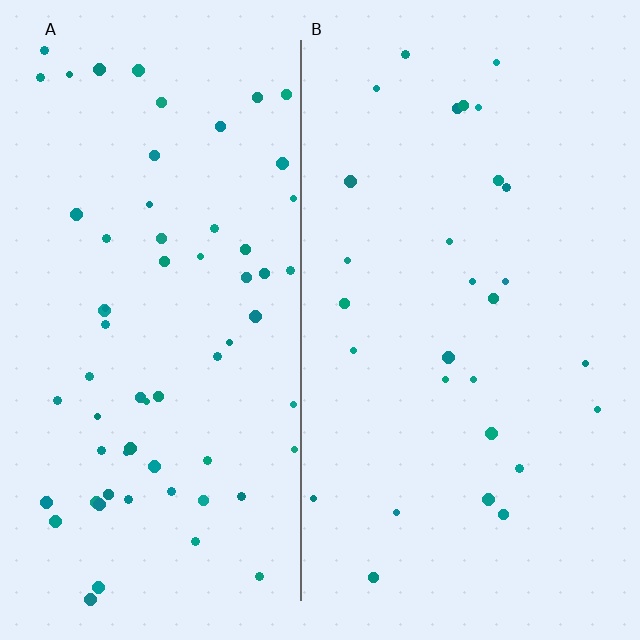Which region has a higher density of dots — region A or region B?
A (the left).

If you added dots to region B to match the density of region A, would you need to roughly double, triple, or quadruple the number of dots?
Approximately double.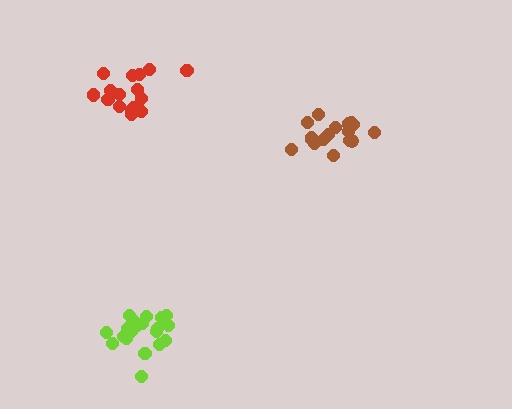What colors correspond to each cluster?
The clusters are colored: brown, lime, red.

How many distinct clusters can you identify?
There are 3 distinct clusters.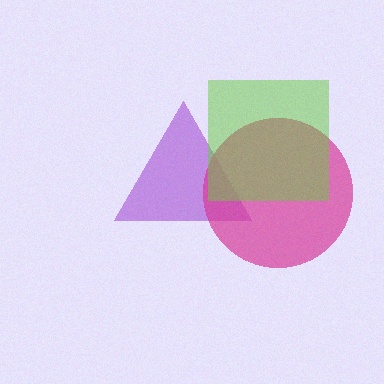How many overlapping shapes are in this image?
There are 3 overlapping shapes in the image.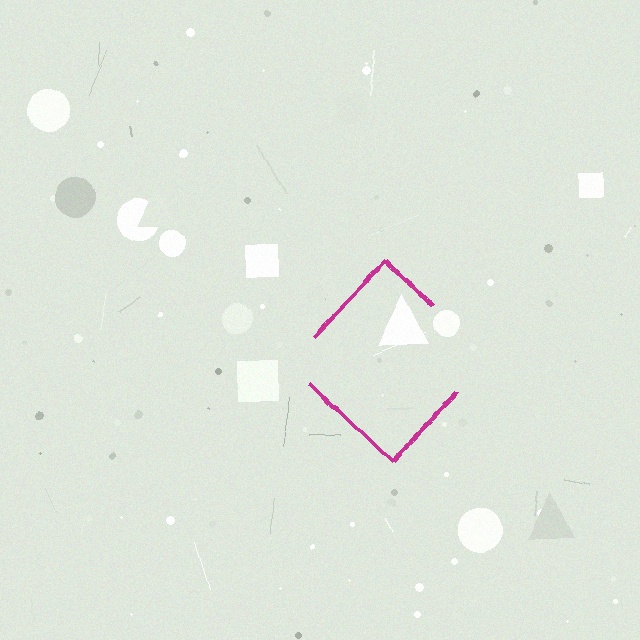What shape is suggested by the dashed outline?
The dashed outline suggests a diamond.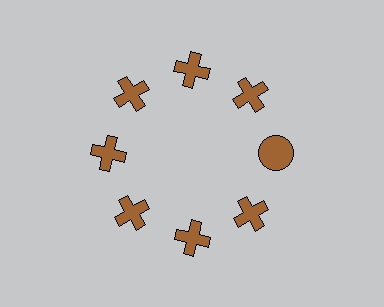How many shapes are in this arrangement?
There are 8 shapes arranged in a ring pattern.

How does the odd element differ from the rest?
It has a different shape: circle instead of cross.